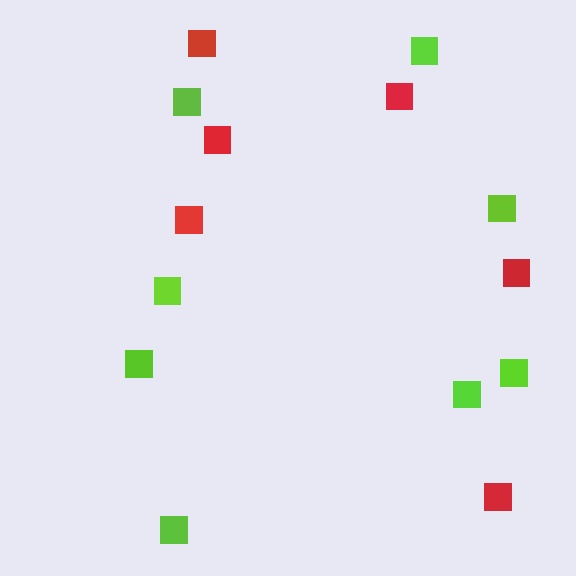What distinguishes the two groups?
There are 2 groups: one group of red squares (6) and one group of lime squares (8).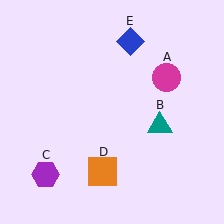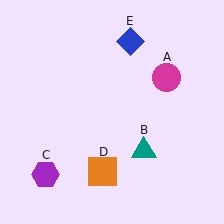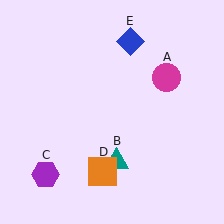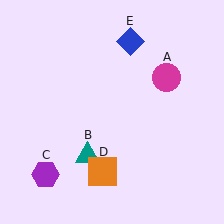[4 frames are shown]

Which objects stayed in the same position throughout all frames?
Magenta circle (object A) and purple hexagon (object C) and orange square (object D) and blue diamond (object E) remained stationary.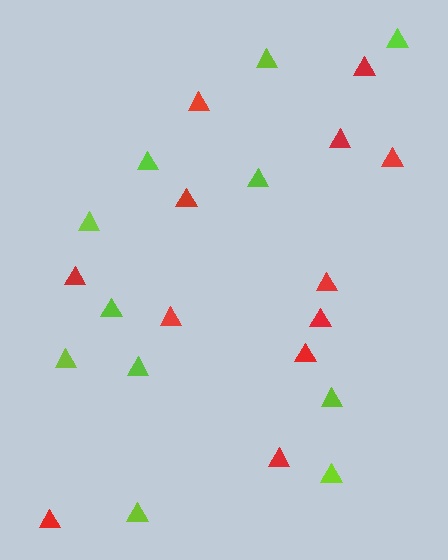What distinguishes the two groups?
There are 2 groups: one group of red triangles (12) and one group of lime triangles (11).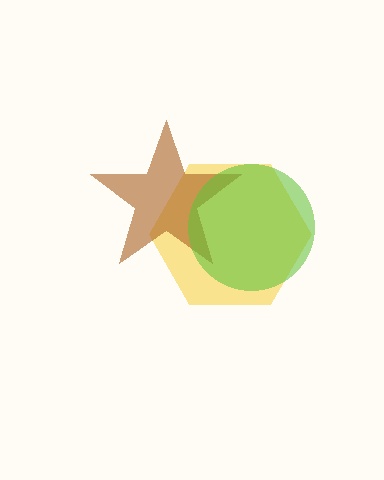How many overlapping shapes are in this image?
There are 3 overlapping shapes in the image.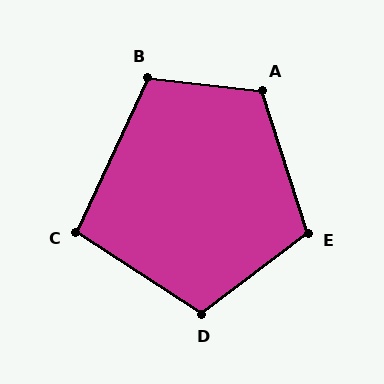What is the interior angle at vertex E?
Approximately 110 degrees (obtuse).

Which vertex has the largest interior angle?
A, at approximately 115 degrees.